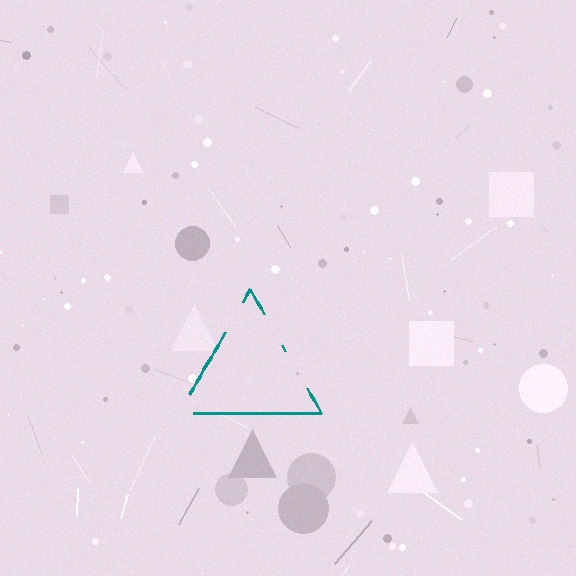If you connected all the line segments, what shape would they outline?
They would outline a triangle.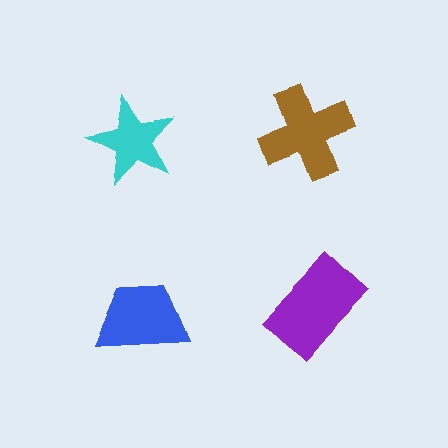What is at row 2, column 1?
A blue trapezoid.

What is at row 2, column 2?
A purple rectangle.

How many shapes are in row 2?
2 shapes.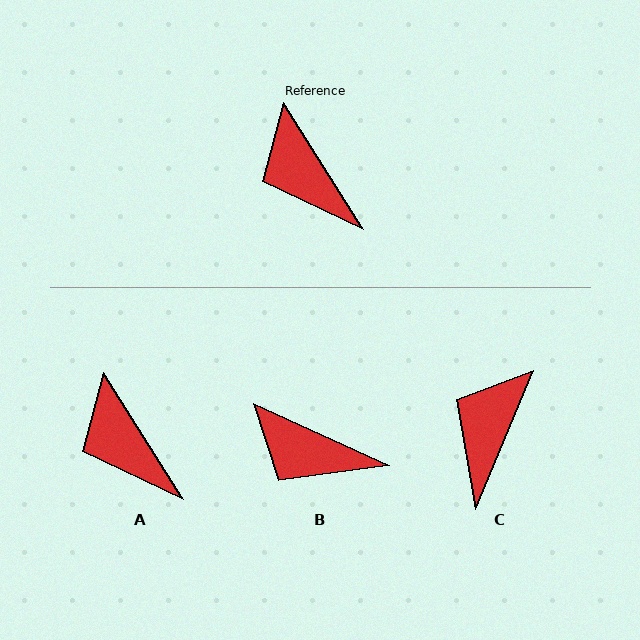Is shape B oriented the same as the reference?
No, it is off by about 33 degrees.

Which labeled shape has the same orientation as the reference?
A.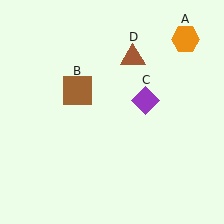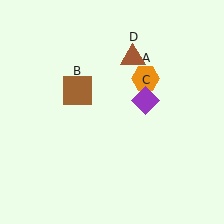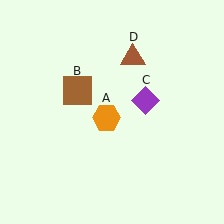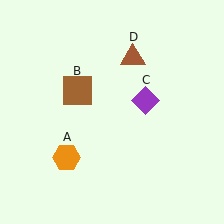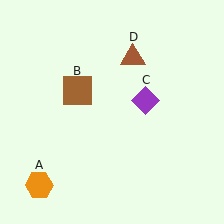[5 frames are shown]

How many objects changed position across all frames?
1 object changed position: orange hexagon (object A).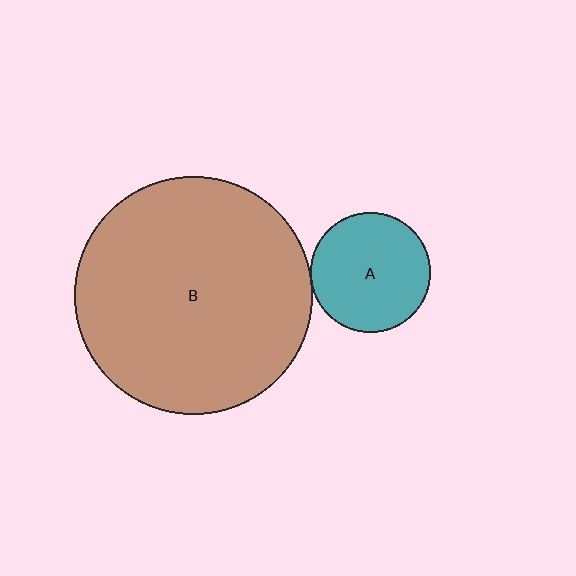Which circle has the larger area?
Circle B (brown).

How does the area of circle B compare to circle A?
Approximately 4.0 times.